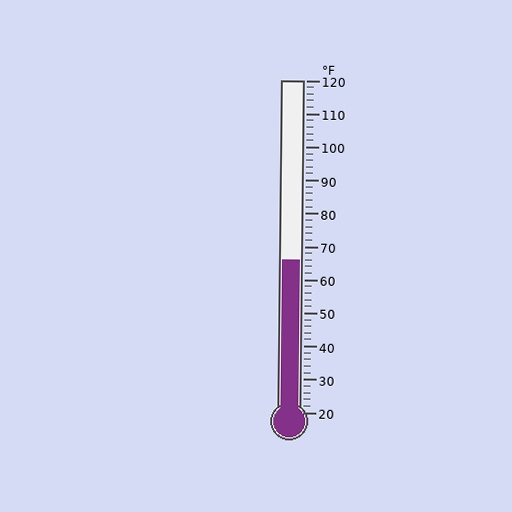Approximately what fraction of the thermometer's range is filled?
The thermometer is filled to approximately 45% of its range.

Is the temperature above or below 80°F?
The temperature is below 80°F.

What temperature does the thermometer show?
The thermometer shows approximately 66°F.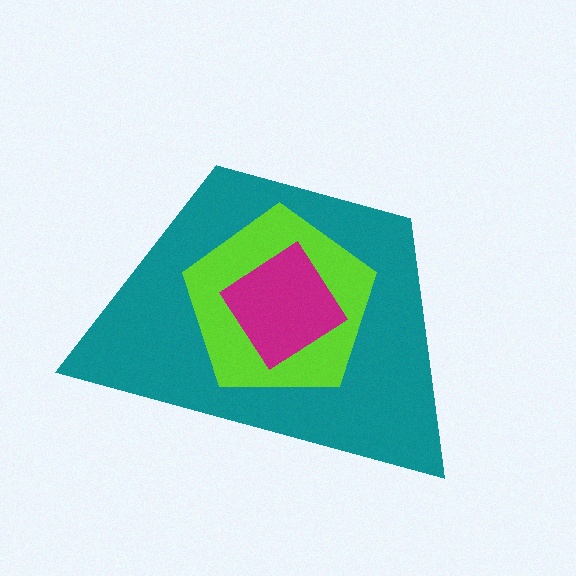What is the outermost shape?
The teal trapezoid.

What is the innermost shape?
The magenta diamond.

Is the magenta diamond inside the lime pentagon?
Yes.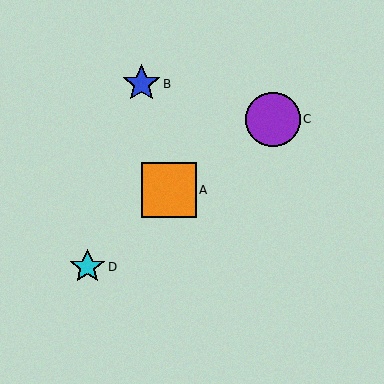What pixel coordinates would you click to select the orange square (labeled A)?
Click at (169, 190) to select the orange square A.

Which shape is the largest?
The orange square (labeled A) is the largest.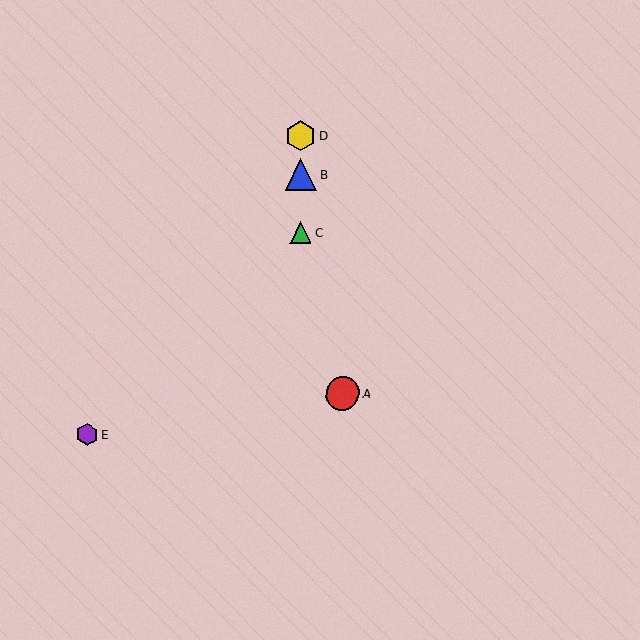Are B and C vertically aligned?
Yes, both are at x≈301.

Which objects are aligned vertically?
Objects B, C, D are aligned vertically.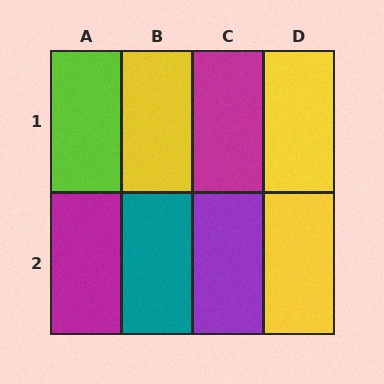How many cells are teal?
1 cell is teal.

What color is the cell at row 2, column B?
Teal.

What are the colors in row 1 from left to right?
Lime, yellow, magenta, yellow.